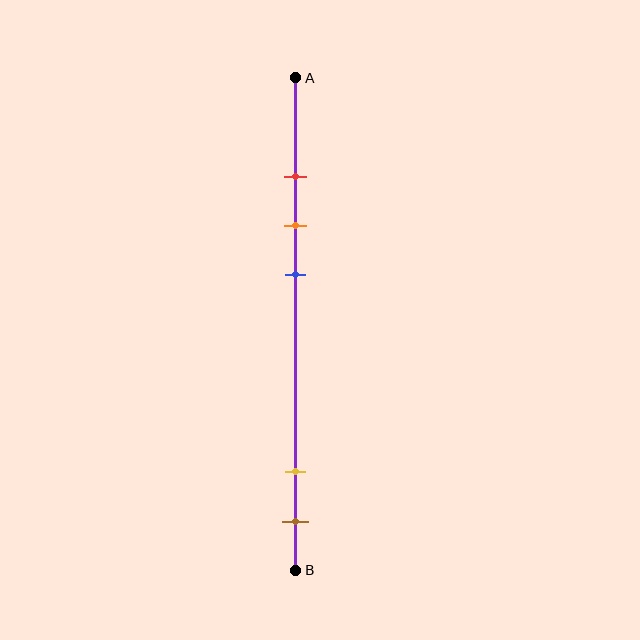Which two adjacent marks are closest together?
The red and orange marks are the closest adjacent pair.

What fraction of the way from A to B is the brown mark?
The brown mark is approximately 90% (0.9) of the way from A to B.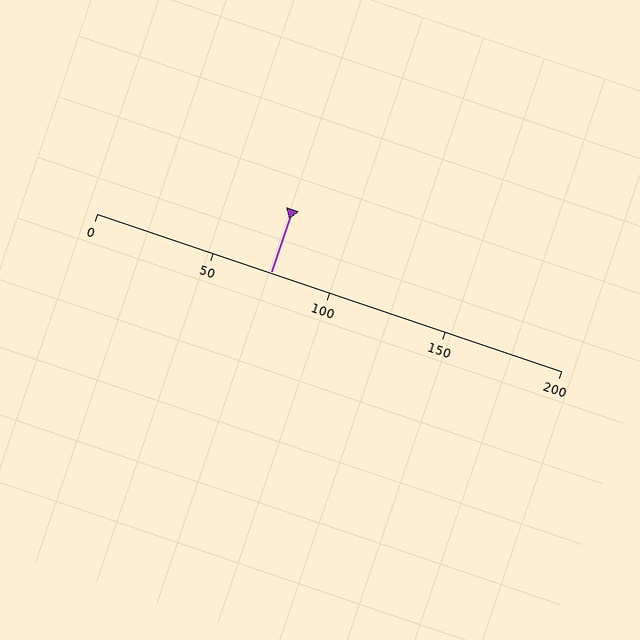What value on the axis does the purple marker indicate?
The marker indicates approximately 75.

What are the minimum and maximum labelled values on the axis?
The axis runs from 0 to 200.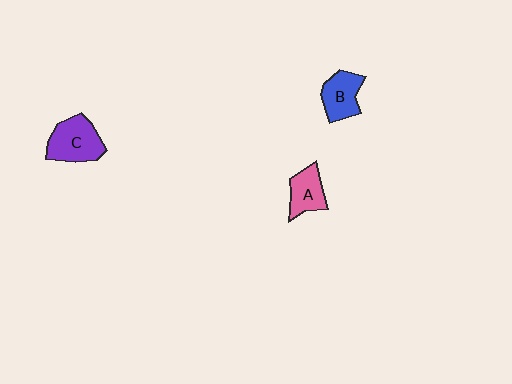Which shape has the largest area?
Shape C (purple).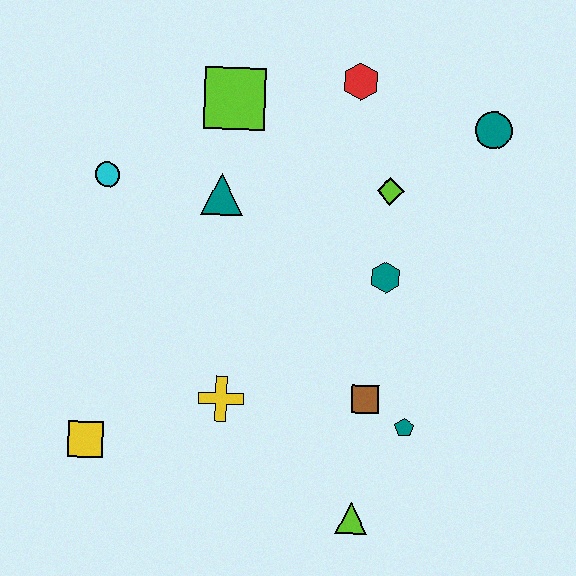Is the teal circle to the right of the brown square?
Yes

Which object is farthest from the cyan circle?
The lime triangle is farthest from the cyan circle.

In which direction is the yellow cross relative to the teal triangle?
The yellow cross is below the teal triangle.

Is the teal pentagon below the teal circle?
Yes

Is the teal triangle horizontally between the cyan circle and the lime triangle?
Yes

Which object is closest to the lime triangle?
The teal pentagon is closest to the lime triangle.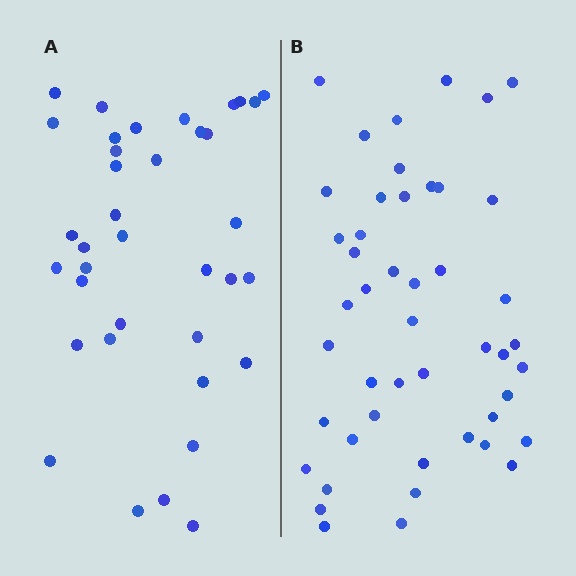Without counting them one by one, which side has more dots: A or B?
Region B (the right region) has more dots.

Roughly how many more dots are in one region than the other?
Region B has roughly 10 or so more dots than region A.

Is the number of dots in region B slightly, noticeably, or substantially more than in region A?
Region B has noticeably more, but not dramatically so. The ratio is roughly 1.3 to 1.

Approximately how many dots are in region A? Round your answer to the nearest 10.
About 40 dots. (The exact count is 37, which rounds to 40.)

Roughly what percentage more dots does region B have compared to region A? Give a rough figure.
About 25% more.